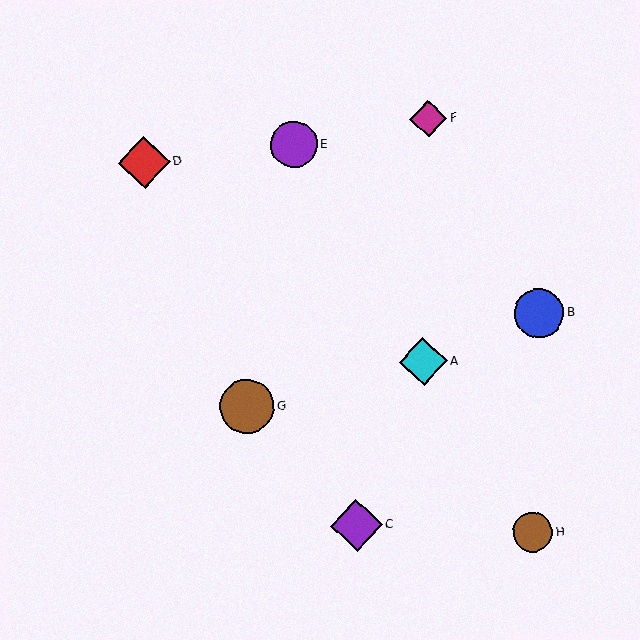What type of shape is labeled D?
Shape D is a red diamond.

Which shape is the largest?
The brown circle (labeled G) is the largest.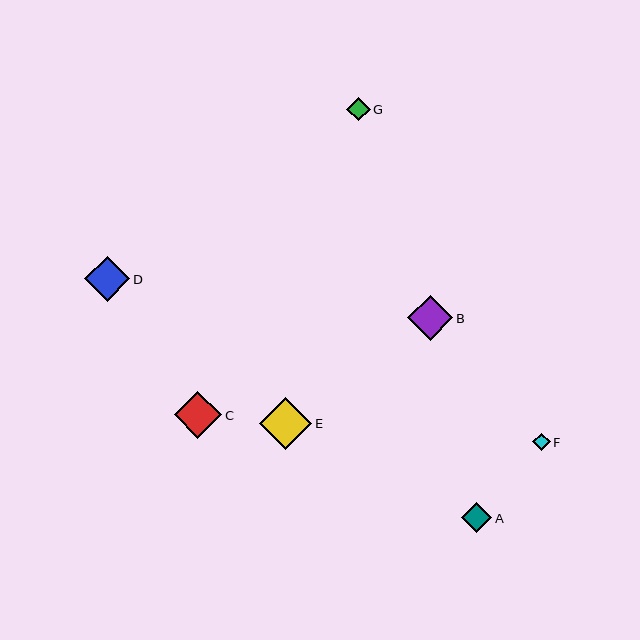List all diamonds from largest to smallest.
From largest to smallest: E, C, B, D, A, G, F.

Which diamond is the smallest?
Diamond F is the smallest with a size of approximately 18 pixels.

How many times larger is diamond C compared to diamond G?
Diamond C is approximately 2.0 times the size of diamond G.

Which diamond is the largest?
Diamond E is the largest with a size of approximately 52 pixels.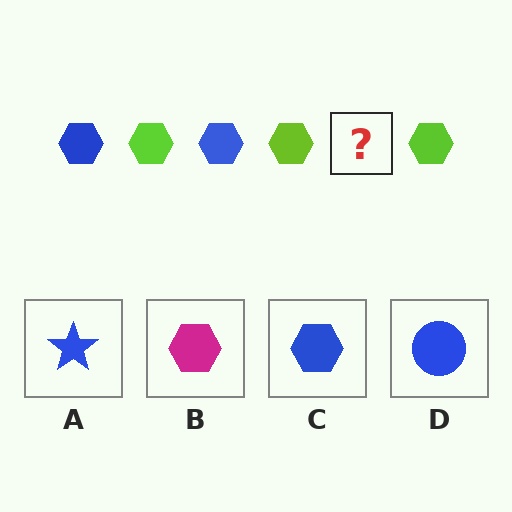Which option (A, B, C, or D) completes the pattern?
C.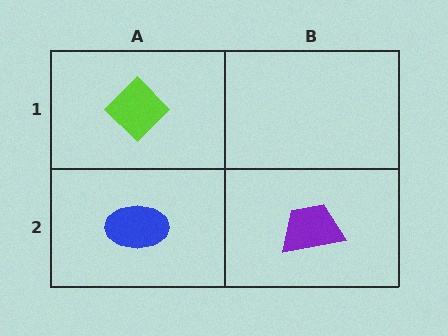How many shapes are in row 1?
1 shape.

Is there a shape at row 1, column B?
No, that cell is empty.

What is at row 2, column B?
A purple trapezoid.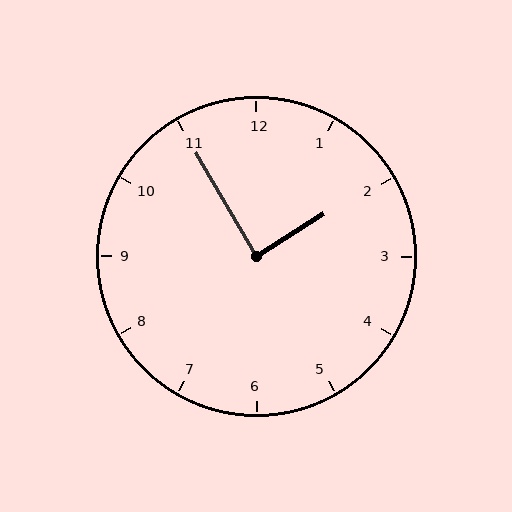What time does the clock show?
1:55.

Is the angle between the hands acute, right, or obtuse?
It is right.